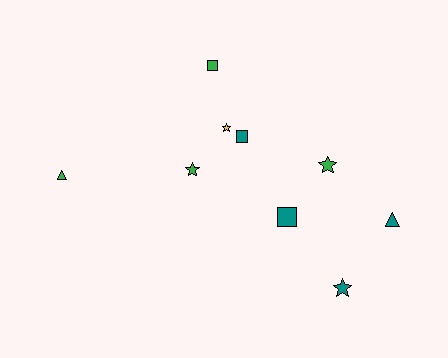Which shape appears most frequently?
Star, with 4 objects.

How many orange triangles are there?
There are no orange triangles.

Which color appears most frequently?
Teal, with 4 objects.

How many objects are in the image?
There are 9 objects.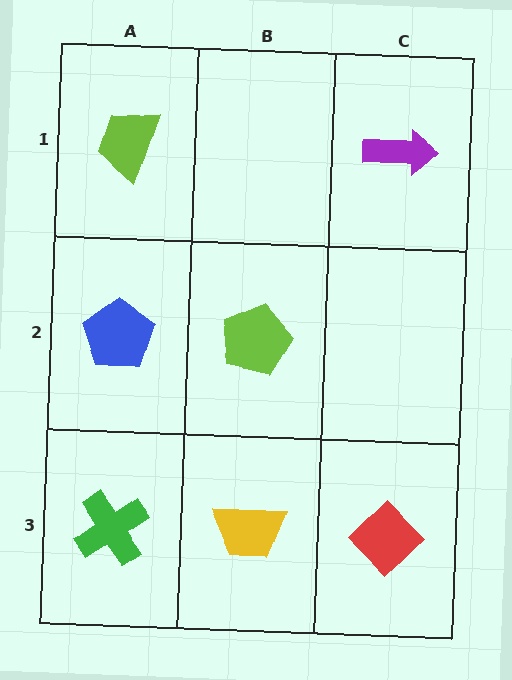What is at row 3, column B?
A yellow trapezoid.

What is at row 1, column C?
A purple arrow.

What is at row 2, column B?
A lime pentagon.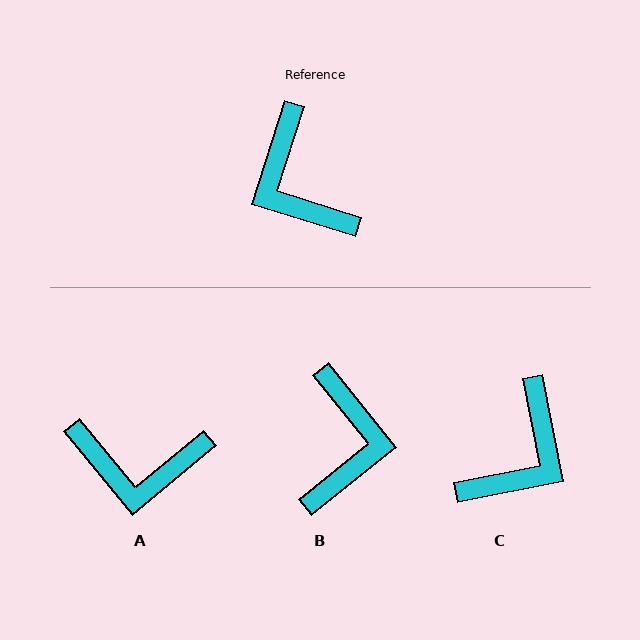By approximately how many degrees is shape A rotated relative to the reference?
Approximately 57 degrees counter-clockwise.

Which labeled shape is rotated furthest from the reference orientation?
B, about 146 degrees away.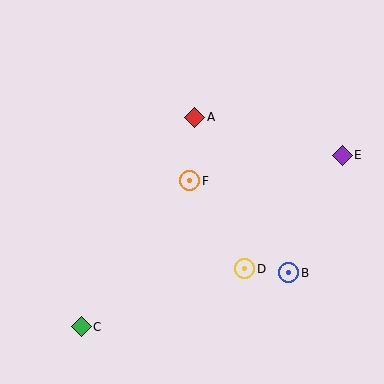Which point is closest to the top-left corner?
Point A is closest to the top-left corner.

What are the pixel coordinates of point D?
Point D is at (245, 269).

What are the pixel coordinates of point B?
Point B is at (289, 273).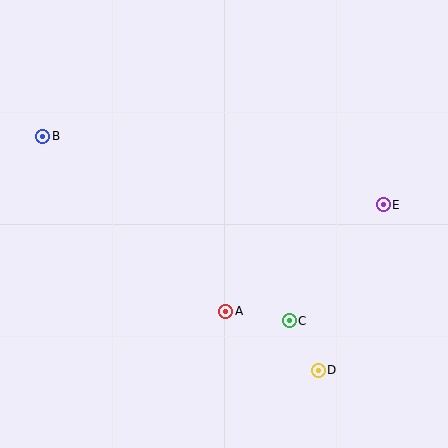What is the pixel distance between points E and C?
The distance between E and C is 149 pixels.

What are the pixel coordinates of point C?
Point C is at (289, 321).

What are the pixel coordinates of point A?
Point A is at (226, 311).